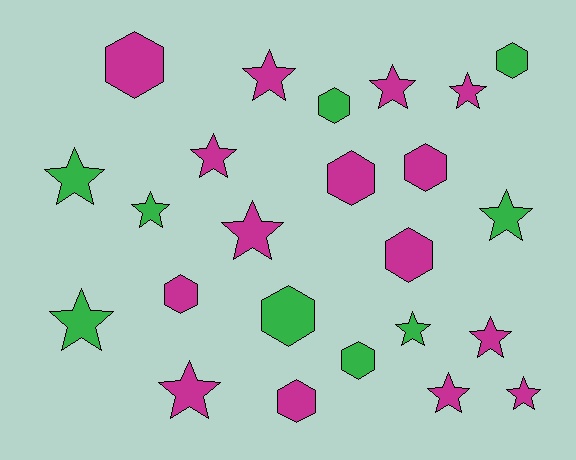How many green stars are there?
There are 5 green stars.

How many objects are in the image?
There are 24 objects.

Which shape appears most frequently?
Star, with 14 objects.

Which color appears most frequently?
Magenta, with 15 objects.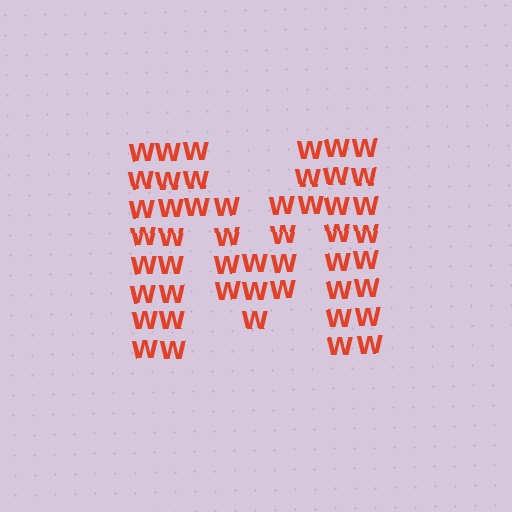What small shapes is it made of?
It is made of small letter W's.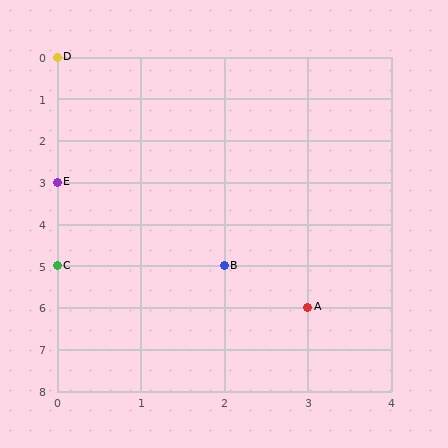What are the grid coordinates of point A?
Point A is at grid coordinates (3, 6).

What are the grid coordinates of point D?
Point D is at grid coordinates (0, 0).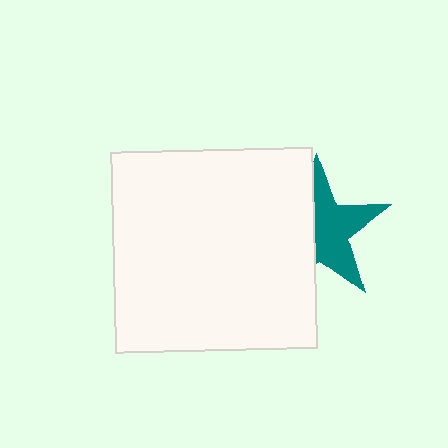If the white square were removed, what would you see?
You would see the complete teal star.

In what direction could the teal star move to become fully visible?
The teal star could move right. That would shift it out from behind the white square entirely.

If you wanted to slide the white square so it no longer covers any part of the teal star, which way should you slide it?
Slide it left — that is the most direct way to separate the two shapes.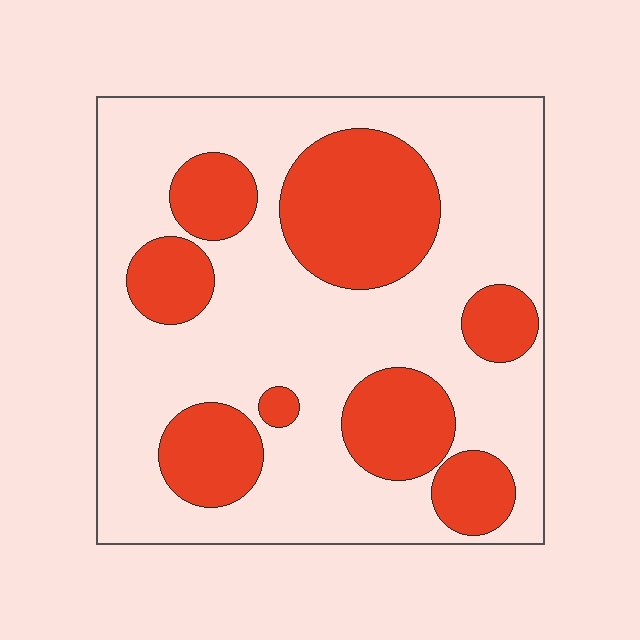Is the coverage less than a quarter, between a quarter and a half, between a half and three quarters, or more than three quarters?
Between a quarter and a half.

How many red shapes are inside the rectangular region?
8.